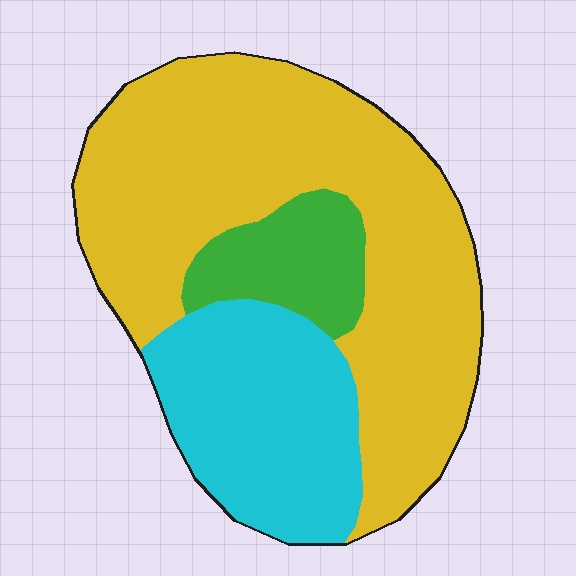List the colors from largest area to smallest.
From largest to smallest: yellow, cyan, green.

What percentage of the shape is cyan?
Cyan takes up between a quarter and a half of the shape.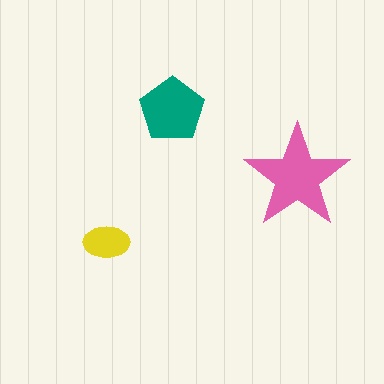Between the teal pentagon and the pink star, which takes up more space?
The pink star.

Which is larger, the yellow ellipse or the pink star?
The pink star.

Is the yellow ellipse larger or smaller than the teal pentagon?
Smaller.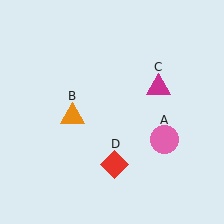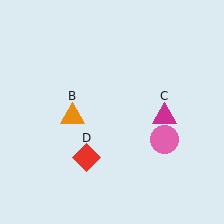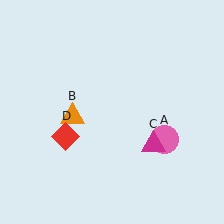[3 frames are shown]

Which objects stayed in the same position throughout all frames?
Pink circle (object A) and orange triangle (object B) remained stationary.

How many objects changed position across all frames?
2 objects changed position: magenta triangle (object C), red diamond (object D).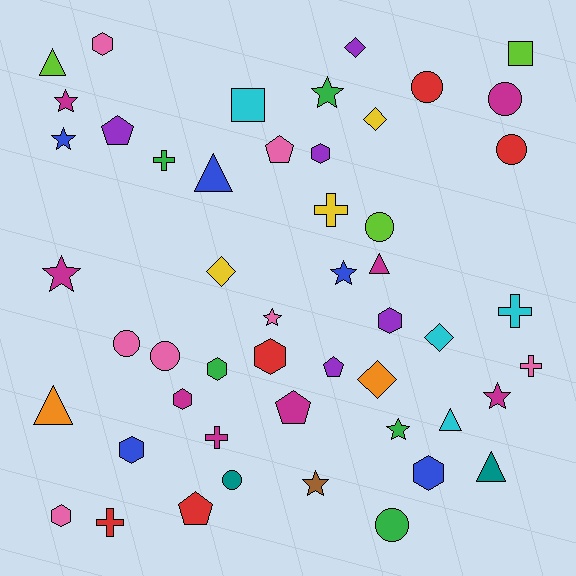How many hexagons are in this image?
There are 9 hexagons.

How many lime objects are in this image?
There are 3 lime objects.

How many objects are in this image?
There are 50 objects.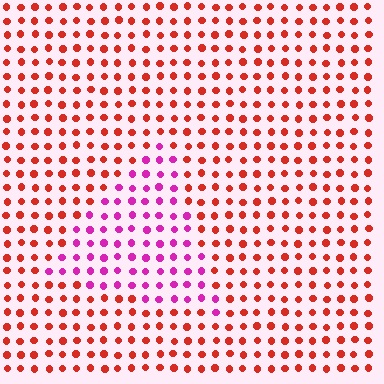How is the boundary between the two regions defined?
The boundary is defined purely by a slight shift in hue (about 52 degrees). Spacing, size, and orientation are identical on both sides.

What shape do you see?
I see a triangle.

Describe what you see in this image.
The image is filled with small red elements in a uniform arrangement. A triangle-shaped region is visible where the elements are tinted to a slightly different hue, forming a subtle color boundary.